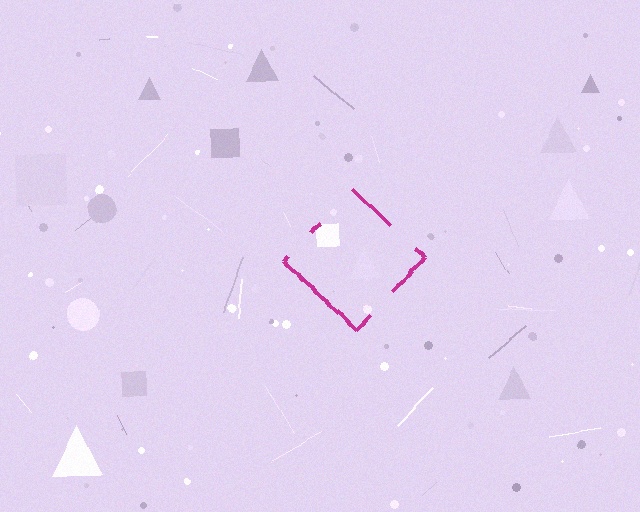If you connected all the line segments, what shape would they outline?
They would outline a diamond.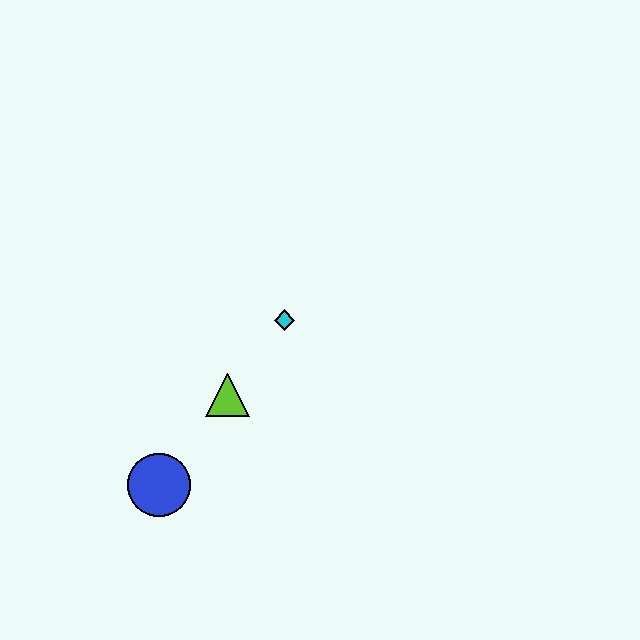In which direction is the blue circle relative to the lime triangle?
The blue circle is below the lime triangle.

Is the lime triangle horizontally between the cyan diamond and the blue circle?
Yes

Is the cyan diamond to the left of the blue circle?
No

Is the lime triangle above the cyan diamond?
No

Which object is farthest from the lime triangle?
The blue circle is farthest from the lime triangle.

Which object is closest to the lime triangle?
The cyan diamond is closest to the lime triangle.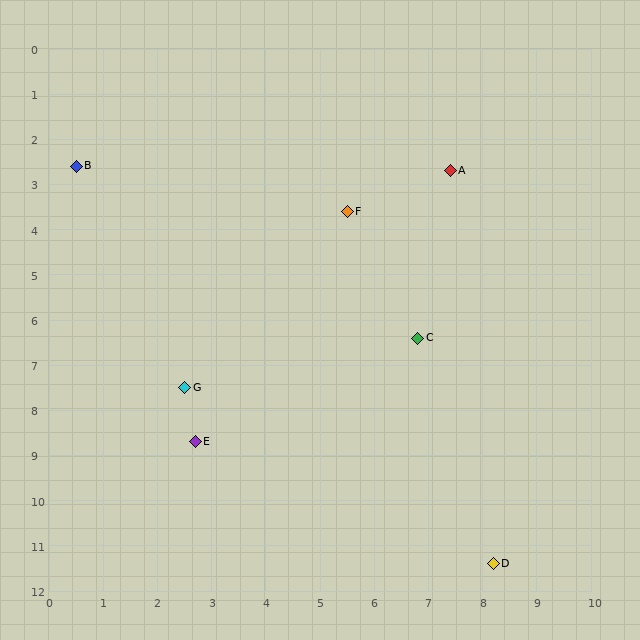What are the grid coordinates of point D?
Point D is at approximately (8.2, 11.4).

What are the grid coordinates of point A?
Point A is at approximately (7.4, 2.7).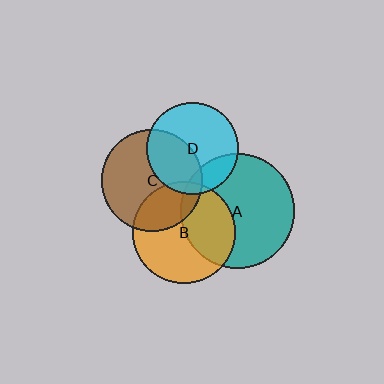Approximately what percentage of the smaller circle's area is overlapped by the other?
Approximately 5%.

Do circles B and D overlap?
Yes.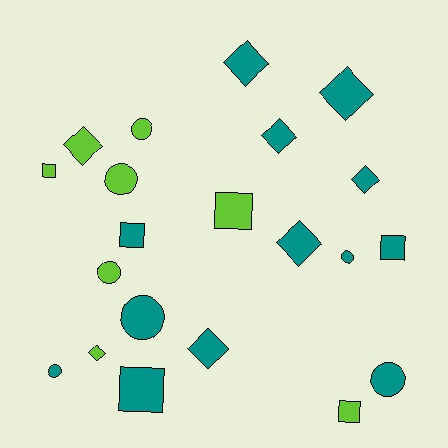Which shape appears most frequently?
Diamond, with 8 objects.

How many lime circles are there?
There are 3 lime circles.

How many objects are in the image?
There are 21 objects.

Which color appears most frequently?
Teal, with 13 objects.